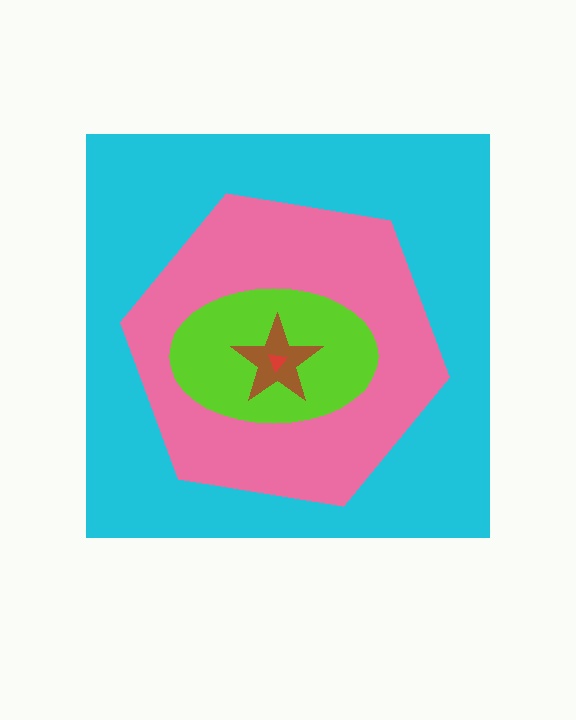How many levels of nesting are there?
5.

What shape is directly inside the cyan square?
The pink hexagon.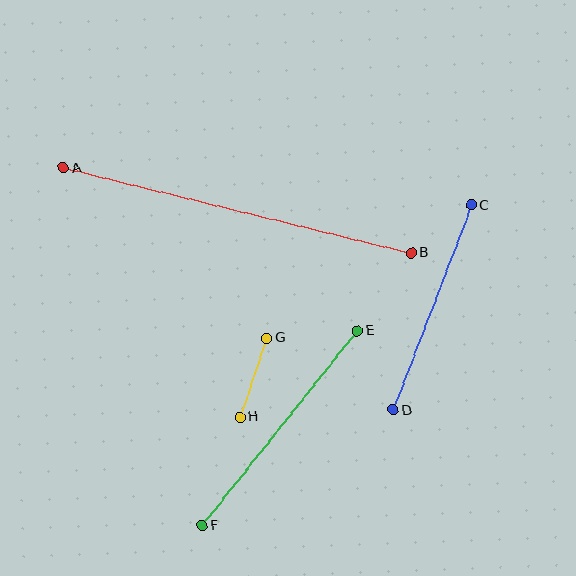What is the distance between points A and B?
The distance is approximately 358 pixels.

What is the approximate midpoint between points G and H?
The midpoint is at approximately (253, 378) pixels.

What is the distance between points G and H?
The distance is approximately 83 pixels.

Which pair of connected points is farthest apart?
Points A and B are farthest apart.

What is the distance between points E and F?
The distance is approximately 249 pixels.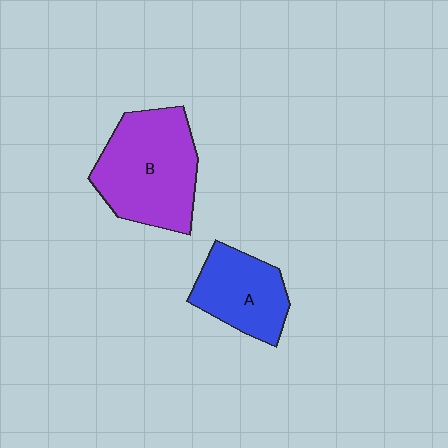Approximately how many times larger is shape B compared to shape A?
Approximately 1.6 times.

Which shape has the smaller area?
Shape A (blue).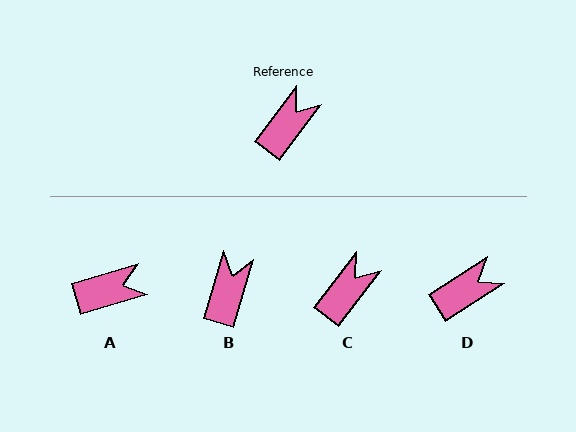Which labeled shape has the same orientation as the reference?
C.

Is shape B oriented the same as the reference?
No, it is off by about 21 degrees.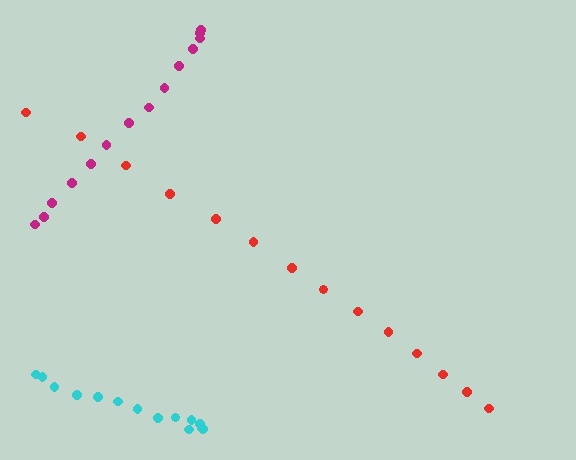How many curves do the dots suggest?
There are 3 distinct paths.